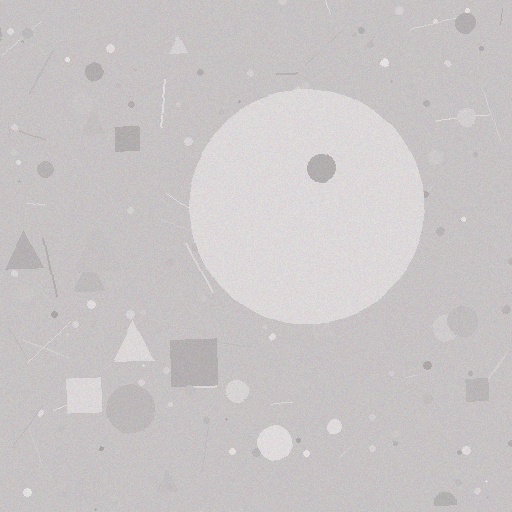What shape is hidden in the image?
A circle is hidden in the image.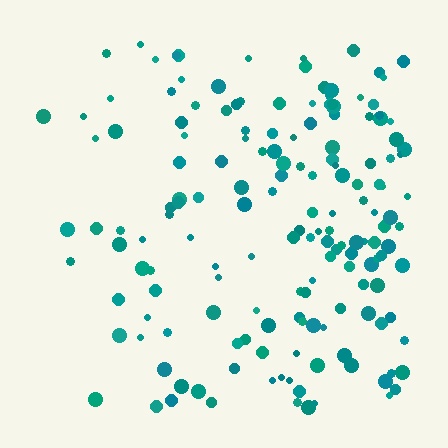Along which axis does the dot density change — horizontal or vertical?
Horizontal.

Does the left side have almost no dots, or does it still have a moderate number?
Still a moderate number, just noticeably fewer than the right.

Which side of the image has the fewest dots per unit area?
The left.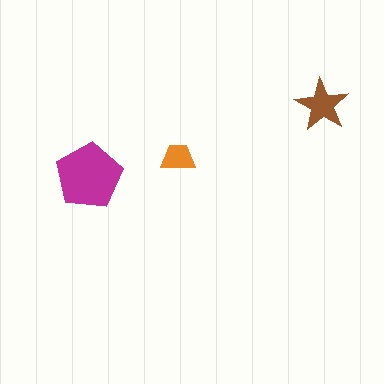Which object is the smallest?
The orange trapezoid.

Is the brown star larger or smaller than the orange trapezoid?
Larger.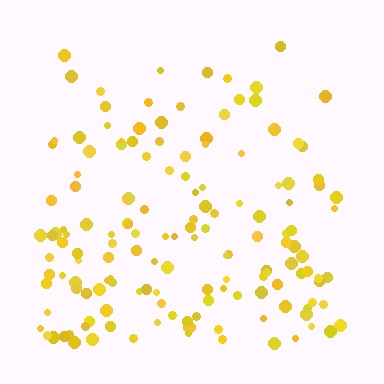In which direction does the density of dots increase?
From top to bottom, with the bottom side densest.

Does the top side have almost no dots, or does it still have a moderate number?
Still a moderate number, just noticeably fewer than the bottom.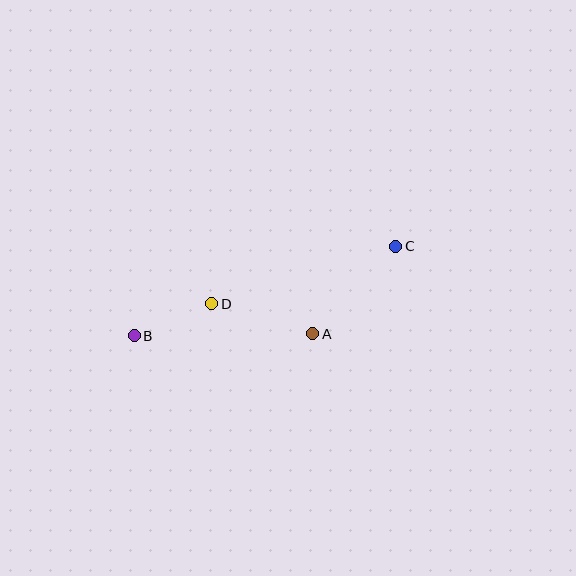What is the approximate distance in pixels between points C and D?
The distance between C and D is approximately 193 pixels.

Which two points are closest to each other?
Points B and D are closest to each other.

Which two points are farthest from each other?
Points B and C are farthest from each other.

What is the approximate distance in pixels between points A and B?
The distance between A and B is approximately 179 pixels.